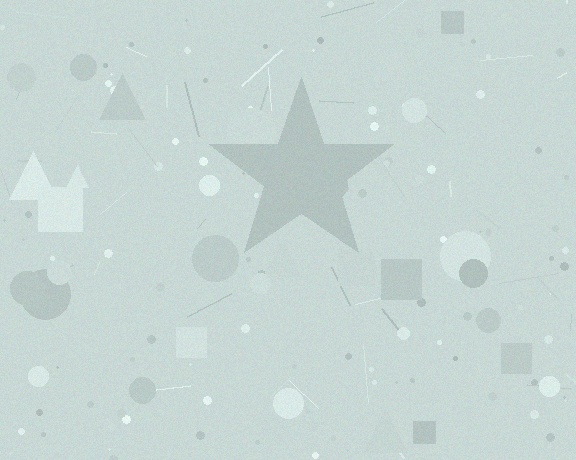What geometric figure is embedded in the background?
A star is embedded in the background.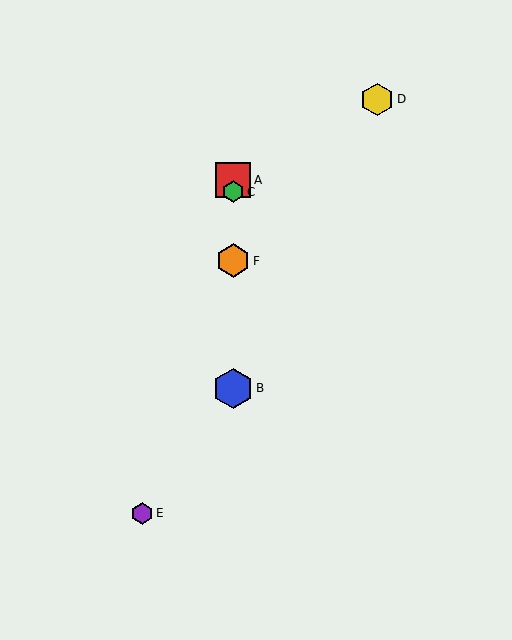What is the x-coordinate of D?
Object D is at x≈377.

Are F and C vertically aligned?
Yes, both are at x≈233.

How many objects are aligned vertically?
4 objects (A, B, C, F) are aligned vertically.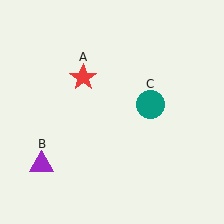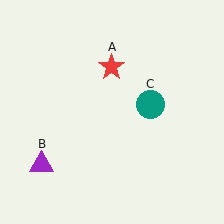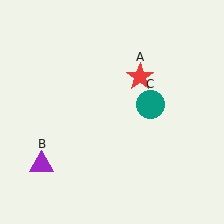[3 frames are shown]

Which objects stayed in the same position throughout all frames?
Purple triangle (object B) and teal circle (object C) remained stationary.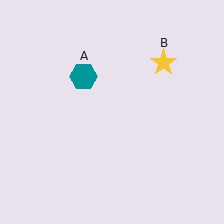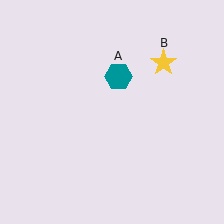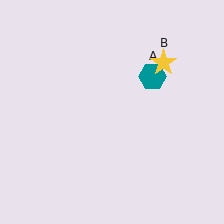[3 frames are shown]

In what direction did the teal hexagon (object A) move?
The teal hexagon (object A) moved right.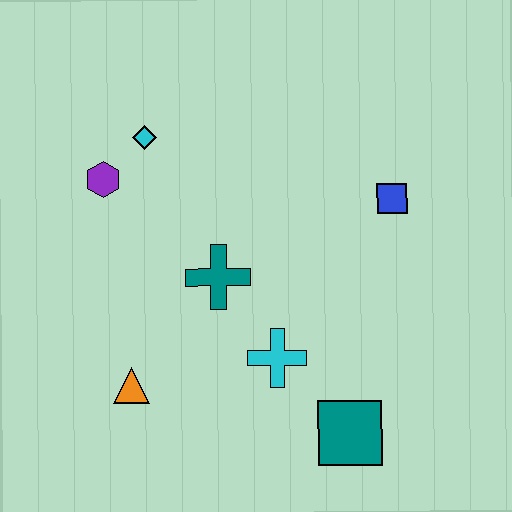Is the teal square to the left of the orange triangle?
No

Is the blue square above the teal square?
Yes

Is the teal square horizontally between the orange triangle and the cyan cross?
No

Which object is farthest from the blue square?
The orange triangle is farthest from the blue square.